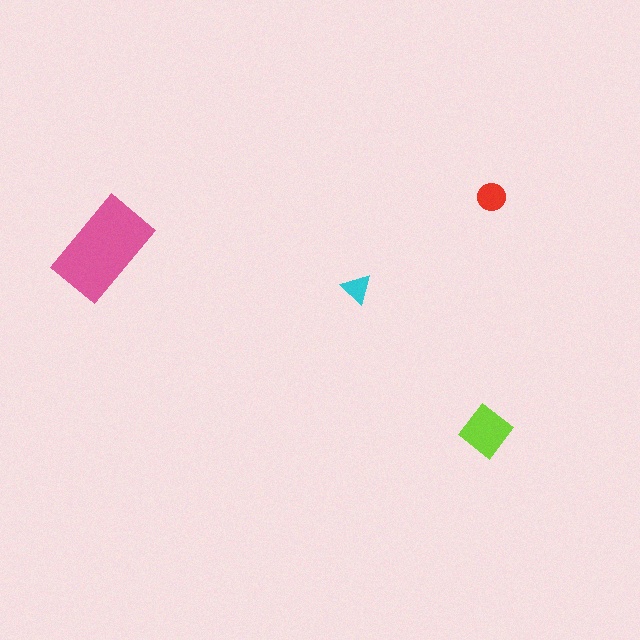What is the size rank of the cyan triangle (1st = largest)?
4th.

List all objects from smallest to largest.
The cyan triangle, the red circle, the lime diamond, the pink rectangle.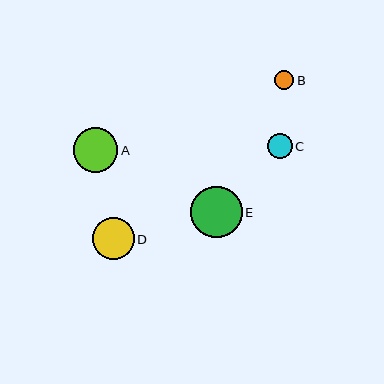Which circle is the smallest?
Circle B is the smallest with a size of approximately 19 pixels.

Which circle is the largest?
Circle E is the largest with a size of approximately 51 pixels.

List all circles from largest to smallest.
From largest to smallest: E, A, D, C, B.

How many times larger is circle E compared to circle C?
Circle E is approximately 2.1 times the size of circle C.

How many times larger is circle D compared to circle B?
Circle D is approximately 2.2 times the size of circle B.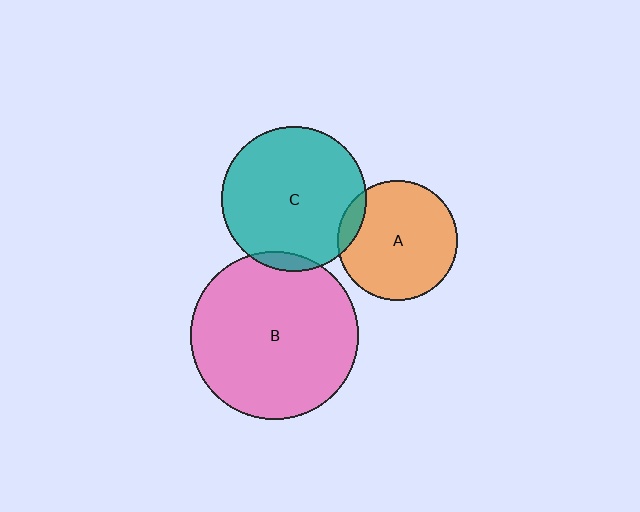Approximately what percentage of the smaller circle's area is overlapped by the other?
Approximately 5%.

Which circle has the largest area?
Circle B (pink).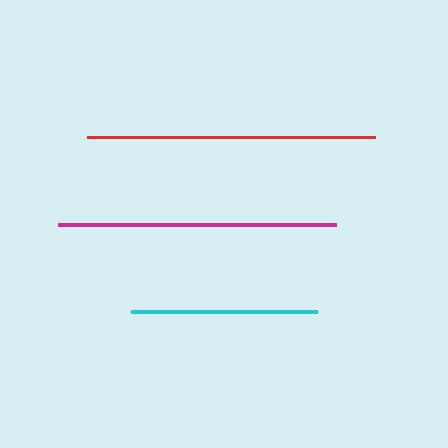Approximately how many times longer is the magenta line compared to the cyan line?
The magenta line is approximately 1.5 times the length of the cyan line.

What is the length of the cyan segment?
The cyan segment is approximately 186 pixels long.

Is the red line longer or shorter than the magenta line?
The red line is longer than the magenta line.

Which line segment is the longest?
The red line is the longest at approximately 288 pixels.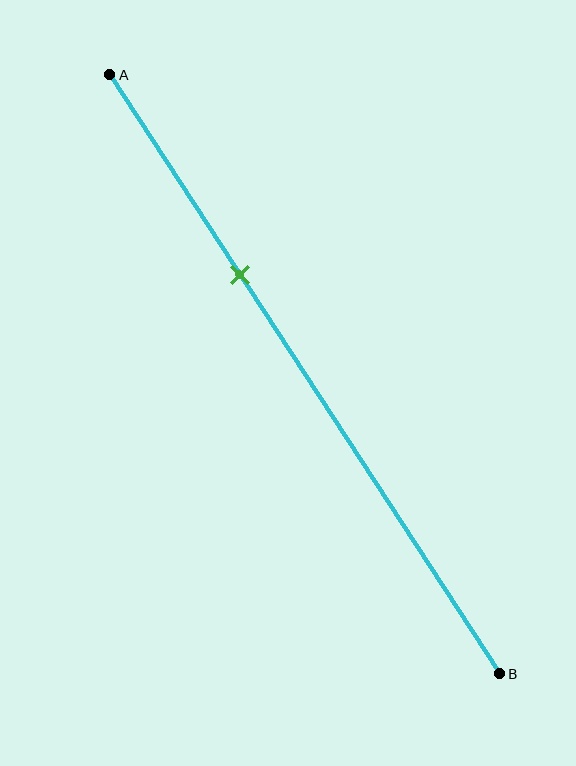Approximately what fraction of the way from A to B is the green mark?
The green mark is approximately 35% of the way from A to B.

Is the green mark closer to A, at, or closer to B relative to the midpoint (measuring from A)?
The green mark is closer to point A than the midpoint of segment AB.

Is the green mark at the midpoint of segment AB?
No, the mark is at about 35% from A, not at the 50% midpoint.